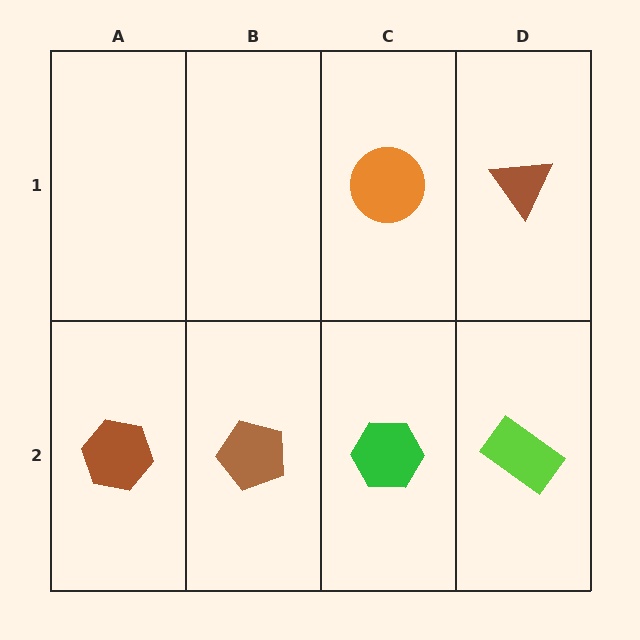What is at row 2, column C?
A green hexagon.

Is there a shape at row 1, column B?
No, that cell is empty.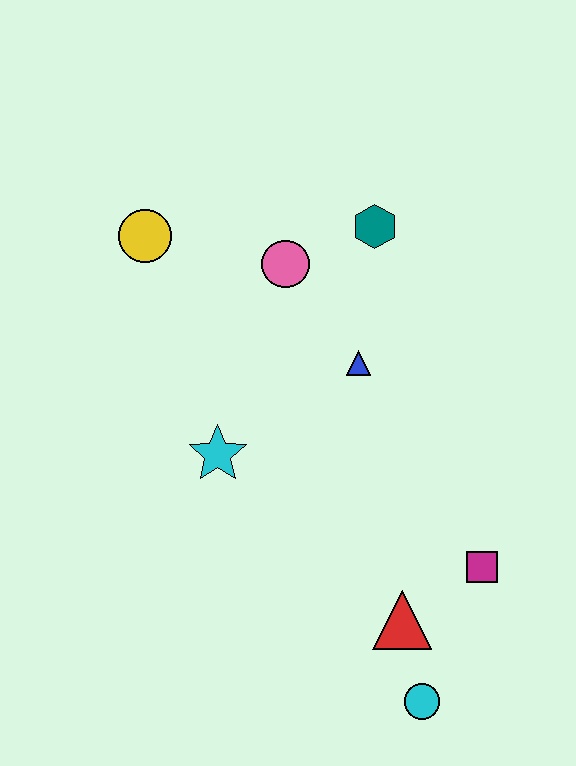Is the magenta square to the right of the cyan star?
Yes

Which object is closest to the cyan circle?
The red triangle is closest to the cyan circle.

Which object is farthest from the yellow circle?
The cyan circle is farthest from the yellow circle.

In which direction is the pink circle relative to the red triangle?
The pink circle is above the red triangle.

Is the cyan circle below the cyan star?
Yes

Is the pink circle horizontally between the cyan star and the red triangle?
Yes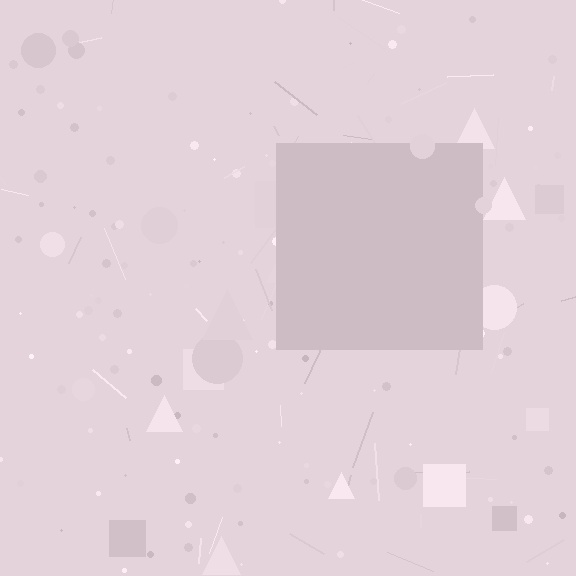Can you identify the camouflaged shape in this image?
The camouflaged shape is a square.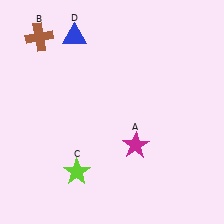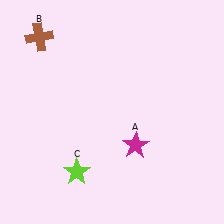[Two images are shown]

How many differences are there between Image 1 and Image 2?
There is 1 difference between the two images.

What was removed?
The blue triangle (D) was removed in Image 2.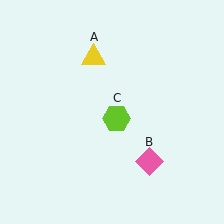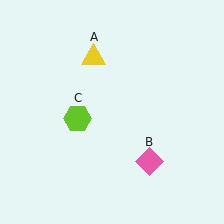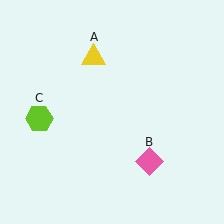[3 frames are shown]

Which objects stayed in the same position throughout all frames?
Yellow triangle (object A) and pink diamond (object B) remained stationary.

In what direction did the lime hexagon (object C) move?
The lime hexagon (object C) moved left.